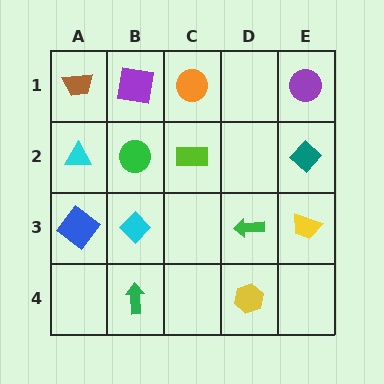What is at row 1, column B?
A purple square.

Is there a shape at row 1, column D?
No, that cell is empty.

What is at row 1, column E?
A purple circle.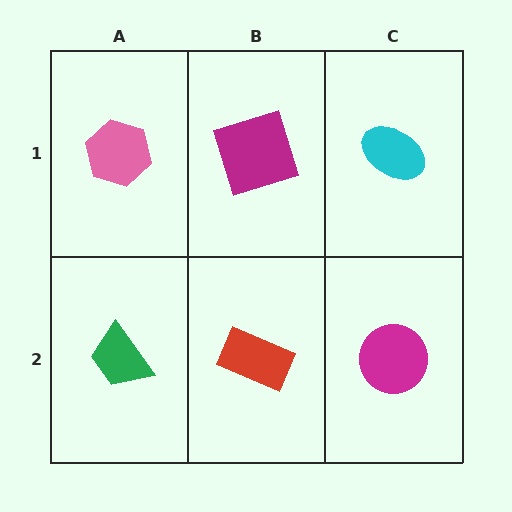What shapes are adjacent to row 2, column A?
A pink hexagon (row 1, column A), a red rectangle (row 2, column B).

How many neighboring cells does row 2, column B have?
3.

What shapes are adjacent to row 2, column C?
A cyan ellipse (row 1, column C), a red rectangle (row 2, column B).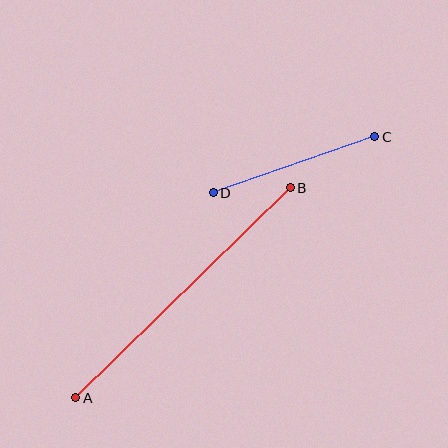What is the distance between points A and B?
The distance is approximately 300 pixels.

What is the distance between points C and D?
The distance is approximately 171 pixels.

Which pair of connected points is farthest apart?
Points A and B are farthest apart.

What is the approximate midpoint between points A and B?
The midpoint is at approximately (183, 293) pixels.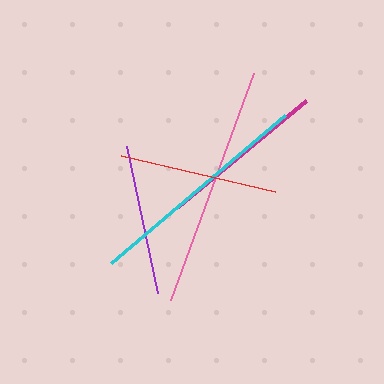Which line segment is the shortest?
The purple line is the shortest at approximately 151 pixels.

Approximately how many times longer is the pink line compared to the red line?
The pink line is approximately 1.5 times the length of the red line.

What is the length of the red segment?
The red segment is approximately 158 pixels long.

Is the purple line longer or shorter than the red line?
The red line is longer than the purple line.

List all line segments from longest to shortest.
From longest to shortest: pink, cyan, magenta, red, purple.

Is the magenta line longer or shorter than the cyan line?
The cyan line is longer than the magenta line.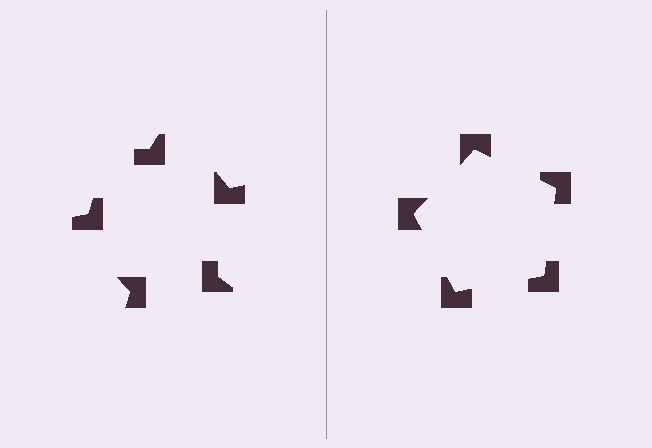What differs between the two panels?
The notched squares are positioned identically on both sides; only the wedge orientations differ. On the right they align to a pentagon; on the left they are misaligned.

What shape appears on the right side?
An illusory pentagon.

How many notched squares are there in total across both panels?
10 — 5 on each side.